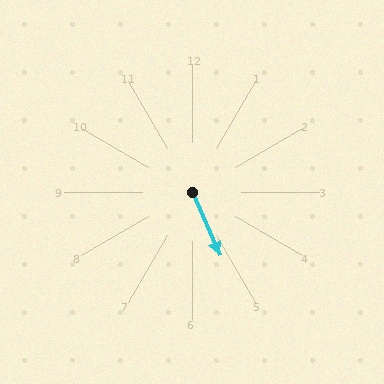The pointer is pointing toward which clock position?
Roughly 5 o'clock.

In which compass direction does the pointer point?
Southeast.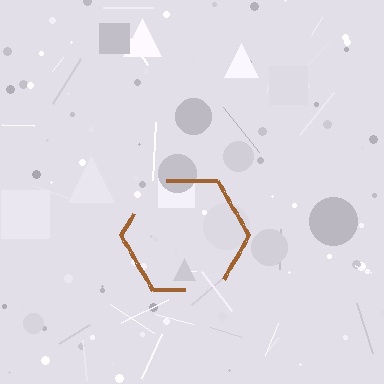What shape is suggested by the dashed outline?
The dashed outline suggests a hexagon.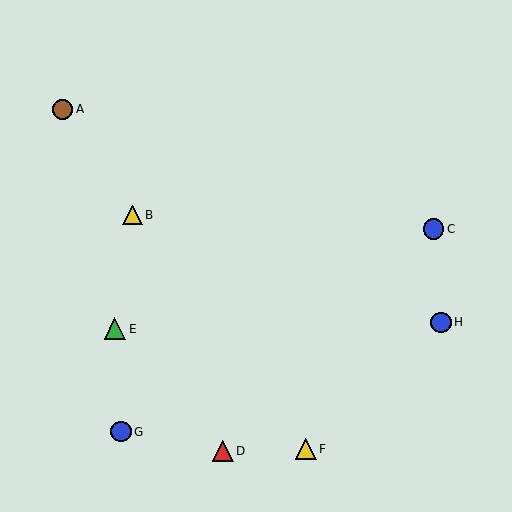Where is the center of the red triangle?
The center of the red triangle is at (223, 451).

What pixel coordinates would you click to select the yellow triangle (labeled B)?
Click at (132, 215) to select the yellow triangle B.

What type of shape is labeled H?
Shape H is a blue circle.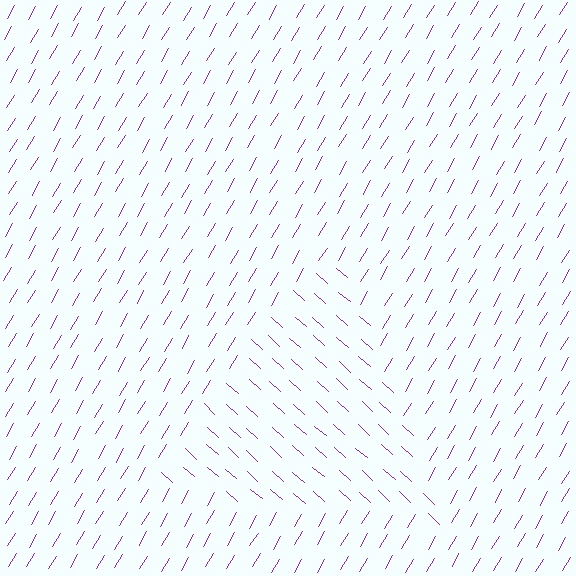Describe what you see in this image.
The image is filled with small purple line segments. A triangle region in the image has lines oriented differently from the surrounding lines, creating a visible texture boundary.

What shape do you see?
I see a triangle.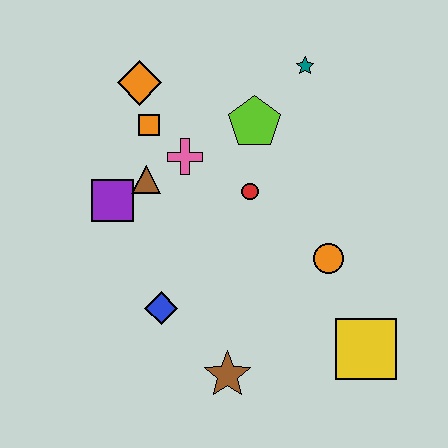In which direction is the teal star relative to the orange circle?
The teal star is above the orange circle.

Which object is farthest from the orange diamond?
The yellow square is farthest from the orange diamond.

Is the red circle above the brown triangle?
No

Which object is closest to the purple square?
The brown triangle is closest to the purple square.